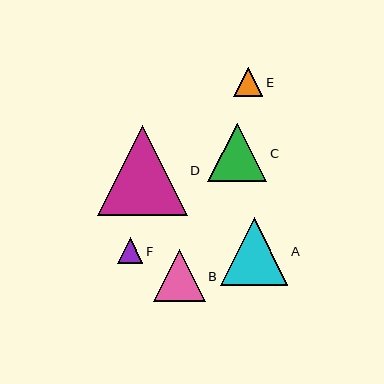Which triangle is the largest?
Triangle D is the largest with a size of approximately 90 pixels.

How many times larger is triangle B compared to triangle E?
Triangle B is approximately 1.8 times the size of triangle E.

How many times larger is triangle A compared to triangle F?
Triangle A is approximately 2.7 times the size of triangle F.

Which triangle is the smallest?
Triangle F is the smallest with a size of approximately 26 pixels.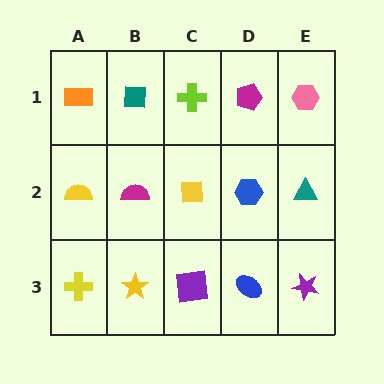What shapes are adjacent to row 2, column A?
An orange rectangle (row 1, column A), a yellow cross (row 3, column A), a magenta semicircle (row 2, column B).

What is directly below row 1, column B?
A magenta semicircle.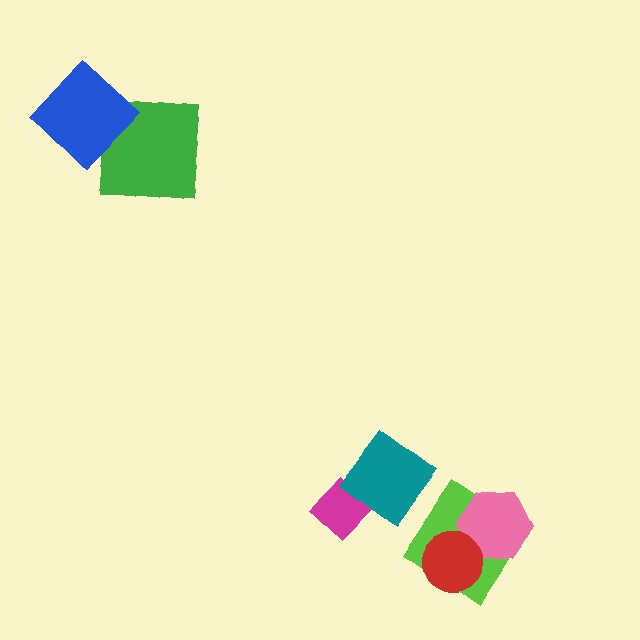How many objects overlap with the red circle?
2 objects overlap with the red circle.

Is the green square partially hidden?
Yes, it is partially covered by another shape.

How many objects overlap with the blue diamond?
1 object overlaps with the blue diamond.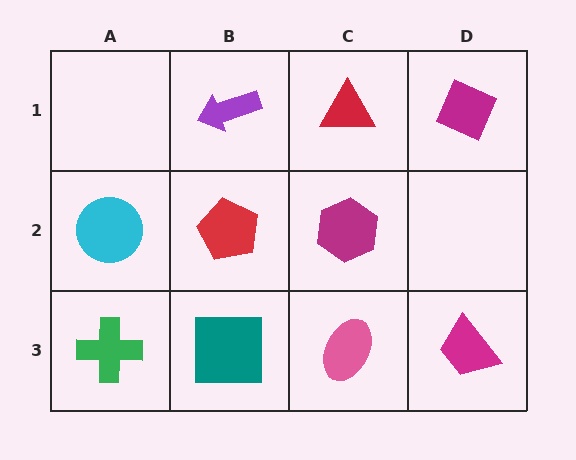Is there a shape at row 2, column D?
No, that cell is empty.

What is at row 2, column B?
A red pentagon.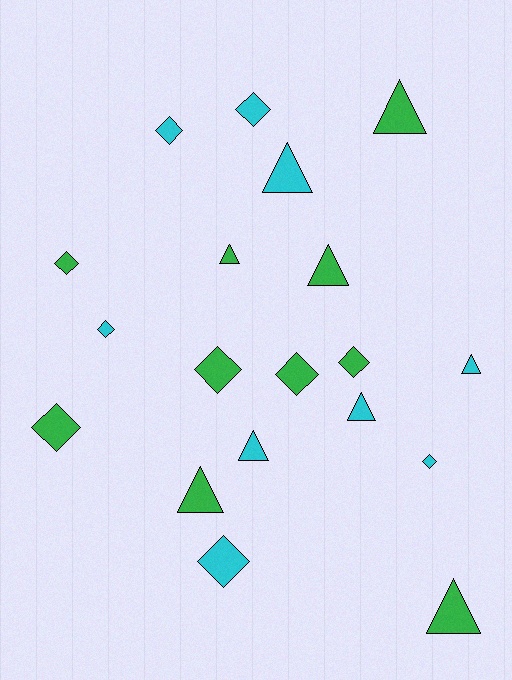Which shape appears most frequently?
Diamond, with 10 objects.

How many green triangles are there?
There are 5 green triangles.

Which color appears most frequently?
Green, with 10 objects.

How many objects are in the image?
There are 19 objects.